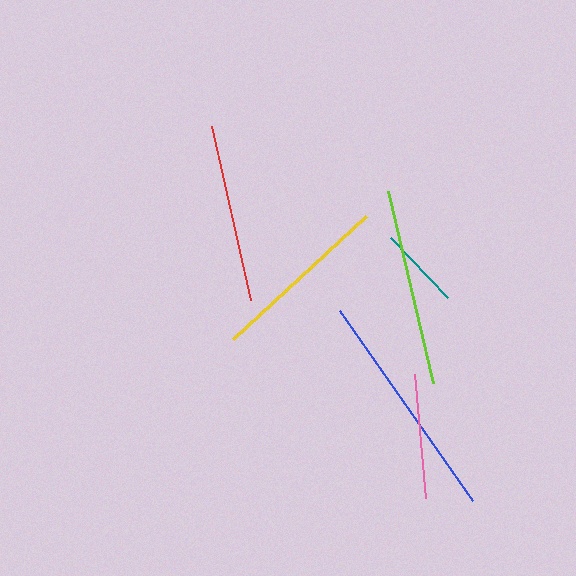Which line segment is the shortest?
The teal line is the shortest at approximately 82 pixels.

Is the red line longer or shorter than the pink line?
The red line is longer than the pink line.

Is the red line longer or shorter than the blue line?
The blue line is longer than the red line.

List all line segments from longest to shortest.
From longest to shortest: blue, lime, yellow, red, pink, teal.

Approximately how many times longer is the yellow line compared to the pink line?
The yellow line is approximately 1.5 times the length of the pink line.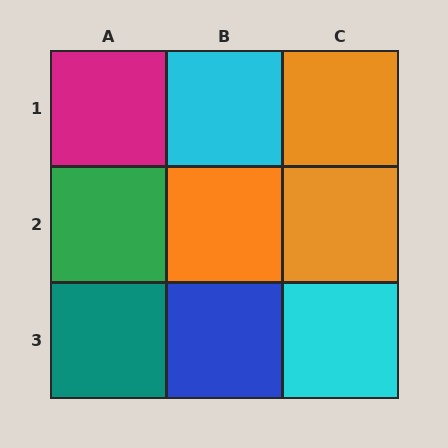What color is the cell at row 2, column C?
Orange.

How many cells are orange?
3 cells are orange.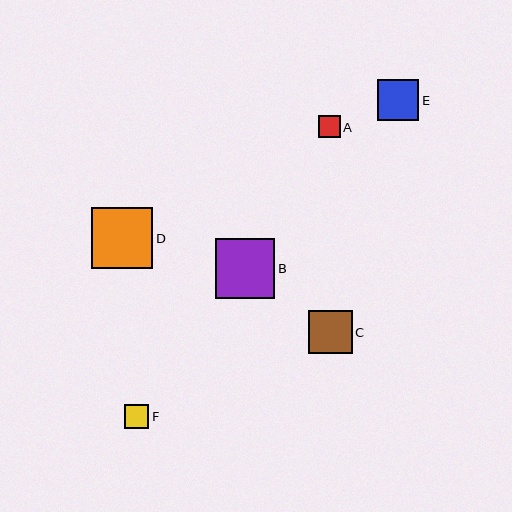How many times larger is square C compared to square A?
Square C is approximately 2.0 times the size of square A.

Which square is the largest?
Square D is the largest with a size of approximately 61 pixels.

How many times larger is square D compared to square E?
Square D is approximately 1.5 times the size of square E.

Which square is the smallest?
Square A is the smallest with a size of approximately 22 pixels.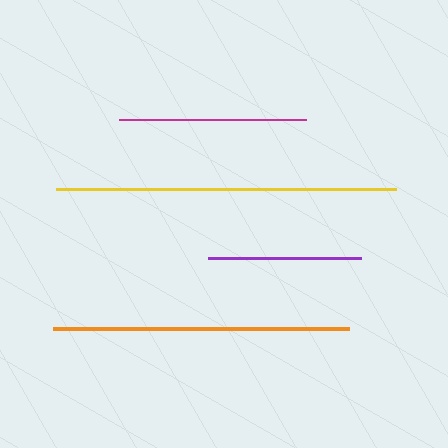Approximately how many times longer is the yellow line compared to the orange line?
The yellow line is approximately 1.1 times the length of the orange line.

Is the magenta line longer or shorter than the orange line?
The orange line is longer than the magenta line.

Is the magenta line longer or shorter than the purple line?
The magenta line is longer than the purple line.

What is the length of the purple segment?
The purple segment is approximately 154 pixels long.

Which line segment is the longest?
The yellow line is the longest at approximately 339 pixels.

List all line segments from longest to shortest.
From longest to shortest: yellow, orange, magenta, purple.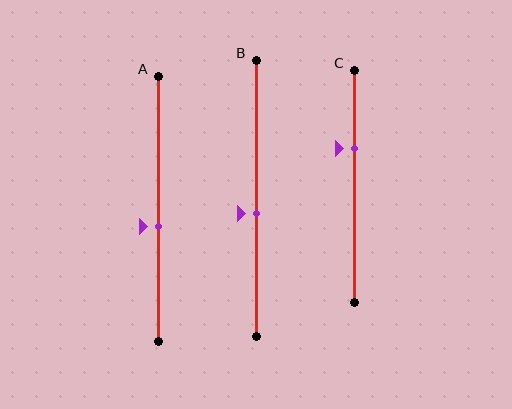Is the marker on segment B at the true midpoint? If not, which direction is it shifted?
No, the marker on segment B is shifted downward by about 6% of the segment length.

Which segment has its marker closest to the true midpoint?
Segment B has its marker closest to the true midpoint.